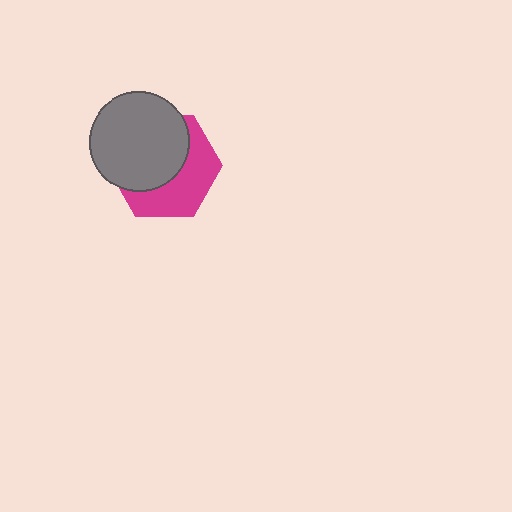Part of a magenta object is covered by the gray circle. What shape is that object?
It is a hexagon.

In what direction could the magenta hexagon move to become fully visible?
The magenta hexagon could move toward the lower-right. That would shift it out from behind the gray circle entirely.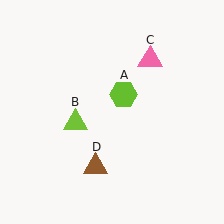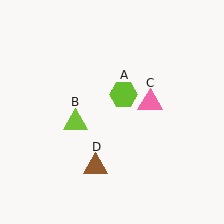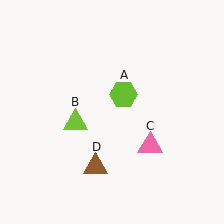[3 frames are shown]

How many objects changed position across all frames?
1 object changed position: pink triangle (object C).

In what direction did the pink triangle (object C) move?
The pink triangle (object C) moved down.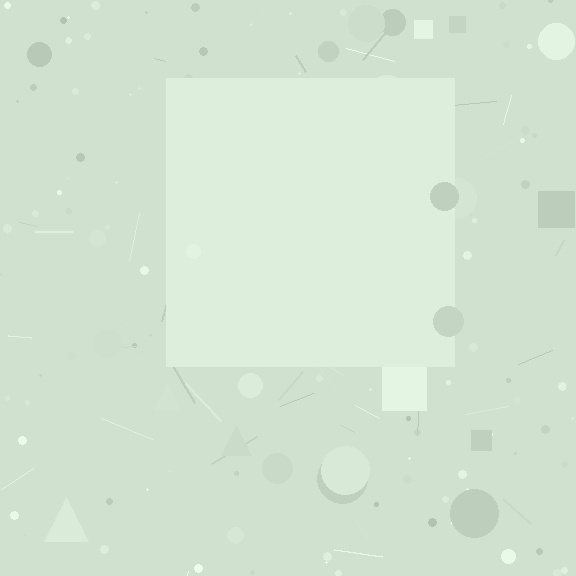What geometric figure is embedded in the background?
A square is embedded in the background.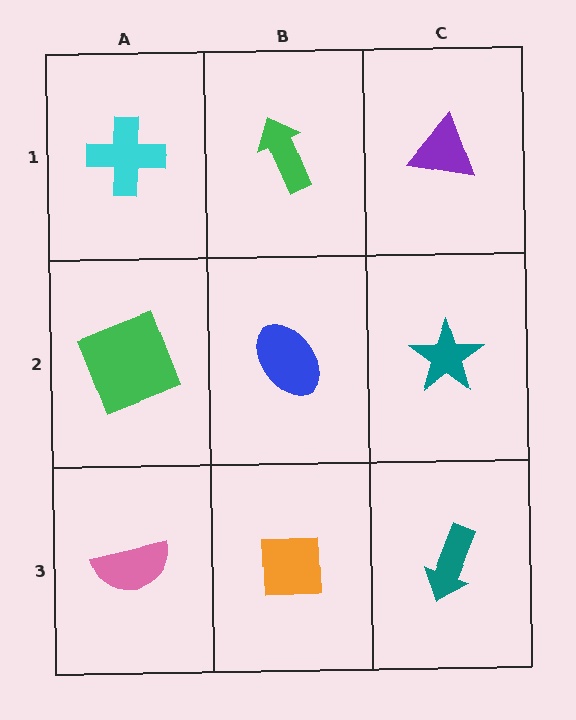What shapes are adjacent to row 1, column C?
A teal star (row 2, column C), a green arrow (row 1, column B).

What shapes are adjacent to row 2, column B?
A green arrow (row 1, column B), an orange square (row 3, column B), a green square (row 2, column A), a teal star (row 2, column C).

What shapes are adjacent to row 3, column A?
A green square (row 2, column A), an orange square (row 3, column B).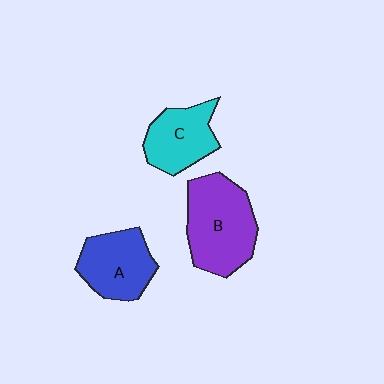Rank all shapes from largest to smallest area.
From largest to smallest: B (purple), A (blue), C (cyan).